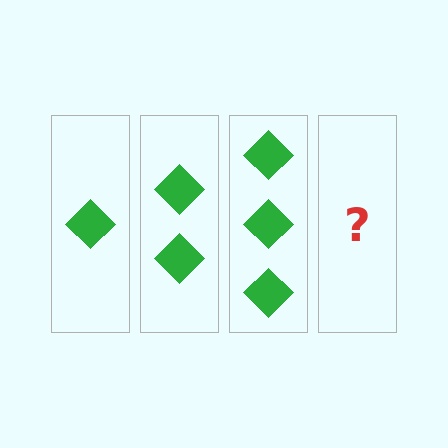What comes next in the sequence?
The next element should be 4 diamonds.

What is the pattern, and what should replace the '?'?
The pattern is that each step adds one more diamond. The '?' should be 4 diamonds.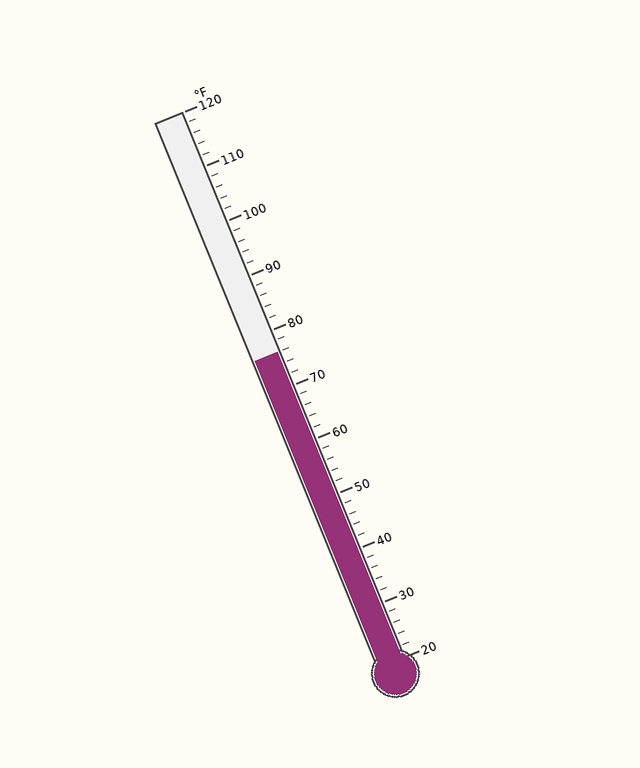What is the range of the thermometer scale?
The thermometer scale ranges from 20°F to 120°F.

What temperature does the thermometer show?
The thermometer shows approximately 76°F.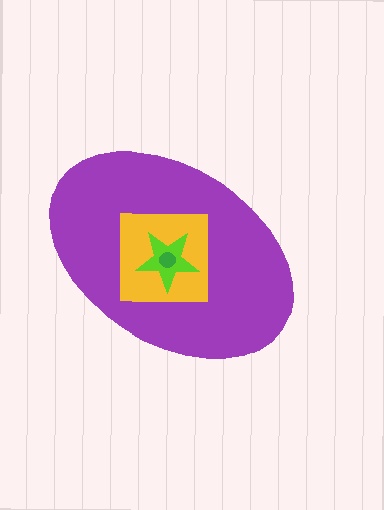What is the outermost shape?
The purple ellipse.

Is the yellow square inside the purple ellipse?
Yes.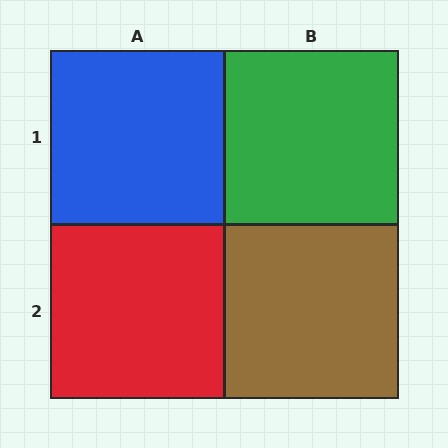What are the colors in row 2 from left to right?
Red, brown.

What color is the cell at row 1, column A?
Blue.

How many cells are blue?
1 cell is blue.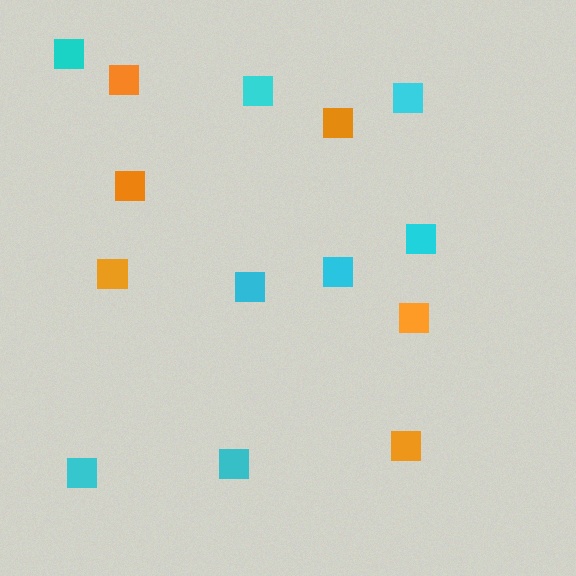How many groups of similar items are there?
There are 2 groups: one group of orange squares (6) and one group of cyan squares (8).